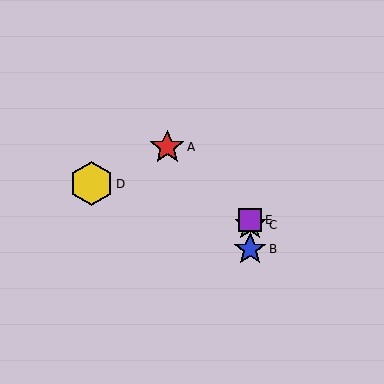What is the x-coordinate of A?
Object A is at x≈167.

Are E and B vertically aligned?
Yes, both are at x≈250.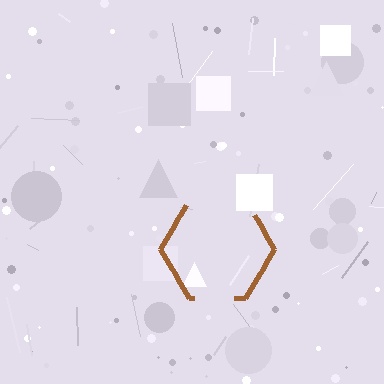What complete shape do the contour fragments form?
The contour fragments form a hexagon.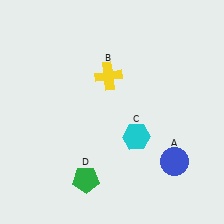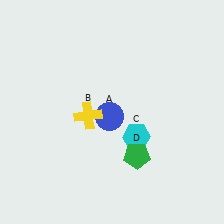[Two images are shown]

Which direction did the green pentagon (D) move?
The green pentagon (D) moved right.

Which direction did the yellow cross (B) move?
The yellow cross (B) moved down.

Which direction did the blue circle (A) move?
The blue circle (A) moved left.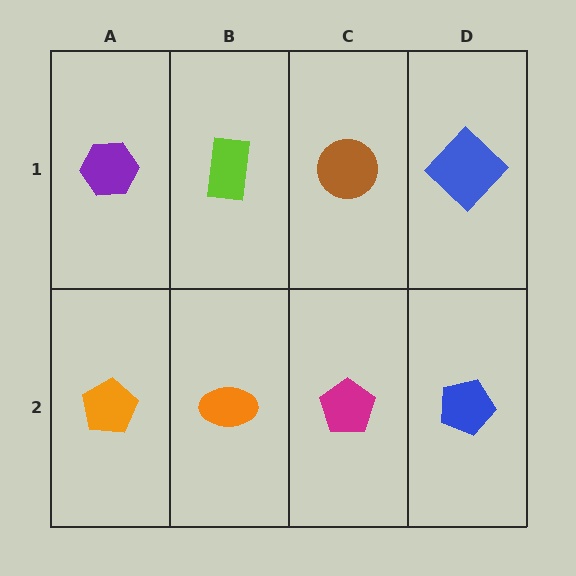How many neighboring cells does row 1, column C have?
3.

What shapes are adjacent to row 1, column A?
An orange pentagon (row 2, column A), a lime rectangle (row 1, column B).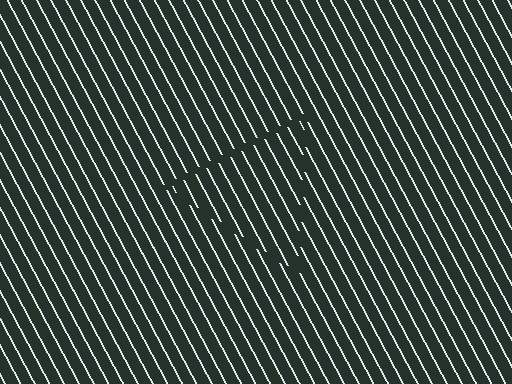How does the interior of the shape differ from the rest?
The interior of the shape contains the same grating, shifted by half a period — the contour is defined by the phase discontinuity where line-ends from the inner and outer gratings abut.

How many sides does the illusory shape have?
3 sides — the line-ends trace a triangle.